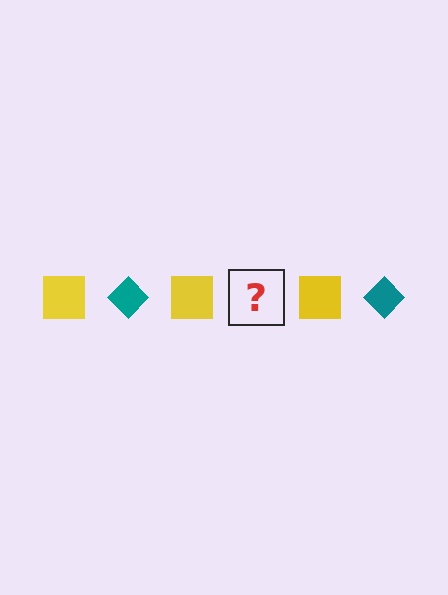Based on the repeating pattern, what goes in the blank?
The blank should be a teal diamond.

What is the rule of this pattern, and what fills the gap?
The rule is that the pattern alternates between yellow square and teal diamond. The gap should be filled with a teal diamond.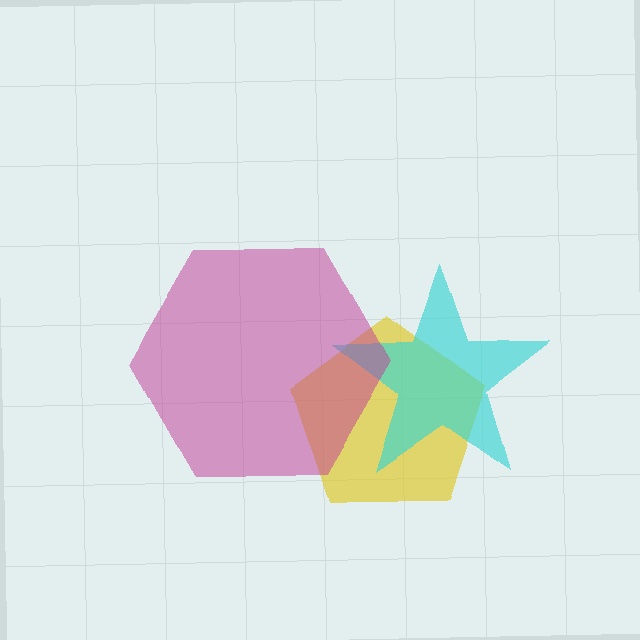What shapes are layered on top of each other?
The layered shapes are: a yellow pentagon, a cyan star, a magenta hexagon.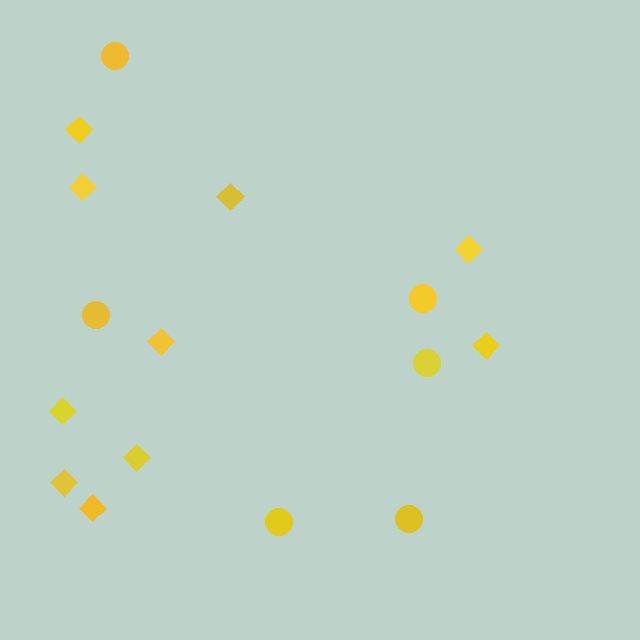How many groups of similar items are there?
There are 2 groups: one group of circles (6) and one group of diamonds (10).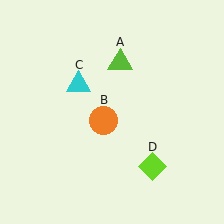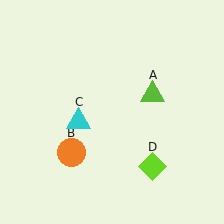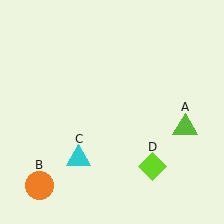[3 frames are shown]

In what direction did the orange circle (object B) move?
The orange circle (object B) moved down and to the left.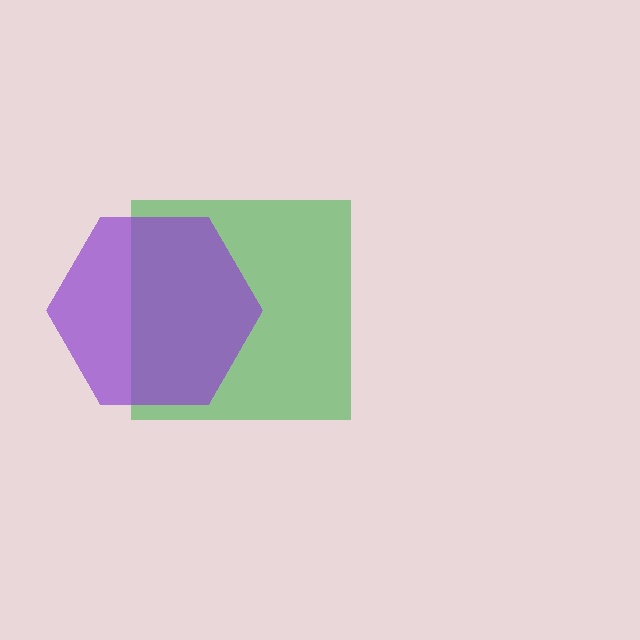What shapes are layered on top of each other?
The layered shapes are: a green square, a purple hexagon.